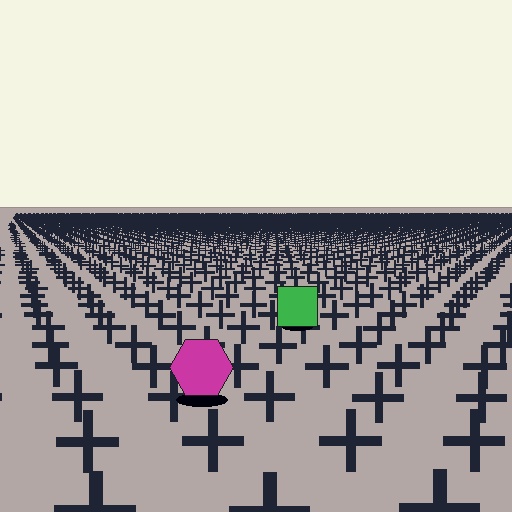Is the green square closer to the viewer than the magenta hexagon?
No. The magenta hexagon is closer — you can tell from the texture gradient: the ground texture is coarser near it.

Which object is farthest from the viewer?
The green square is farthest from the viewer. It appears smaller and the ground texture around it is denser.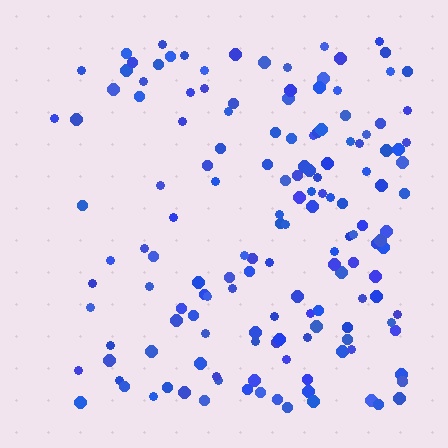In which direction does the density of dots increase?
From left to right, with the right side densest.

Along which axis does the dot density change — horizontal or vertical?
Horizontal.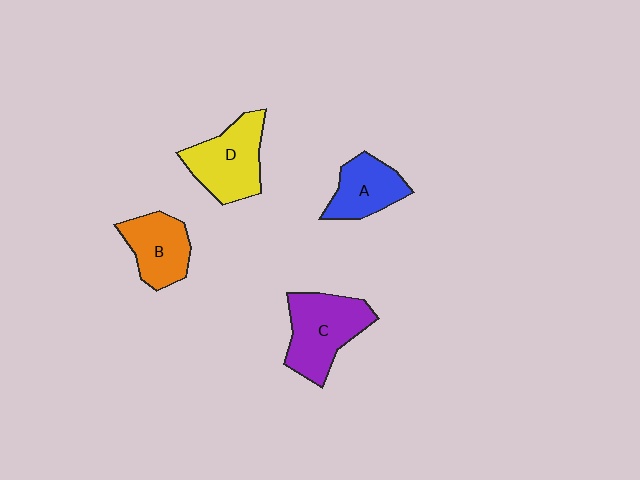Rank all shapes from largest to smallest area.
From largest to smallest: C (purple), D (yellow), B (orange), A (blue).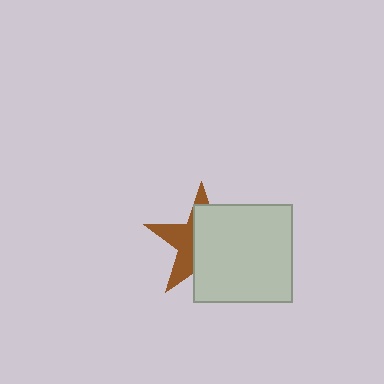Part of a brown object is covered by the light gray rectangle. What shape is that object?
It is a star.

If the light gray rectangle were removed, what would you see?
You would see the complete brown star.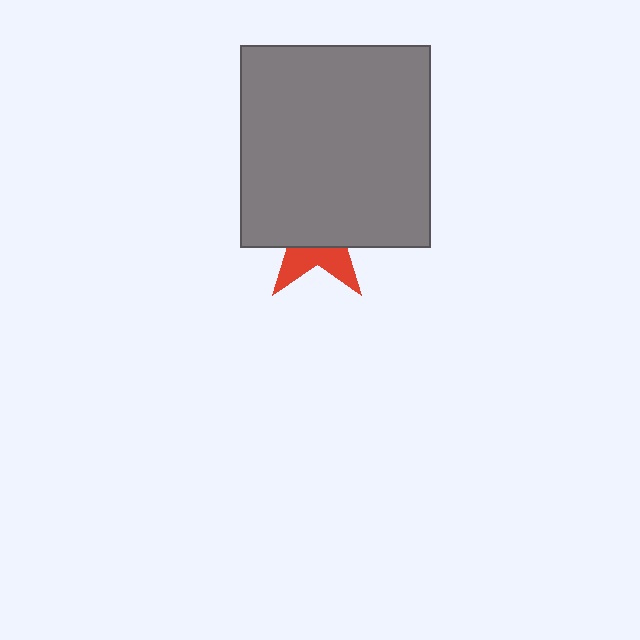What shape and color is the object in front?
The object in front is a gray rectangle.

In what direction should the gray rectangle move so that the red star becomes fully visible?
The gray rectangle should move up. That is the shortest direction to clear the overlap and leave the red star fully visible.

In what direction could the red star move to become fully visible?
The red star could move down. That would shift it out from behind the gray rectangle entirely.